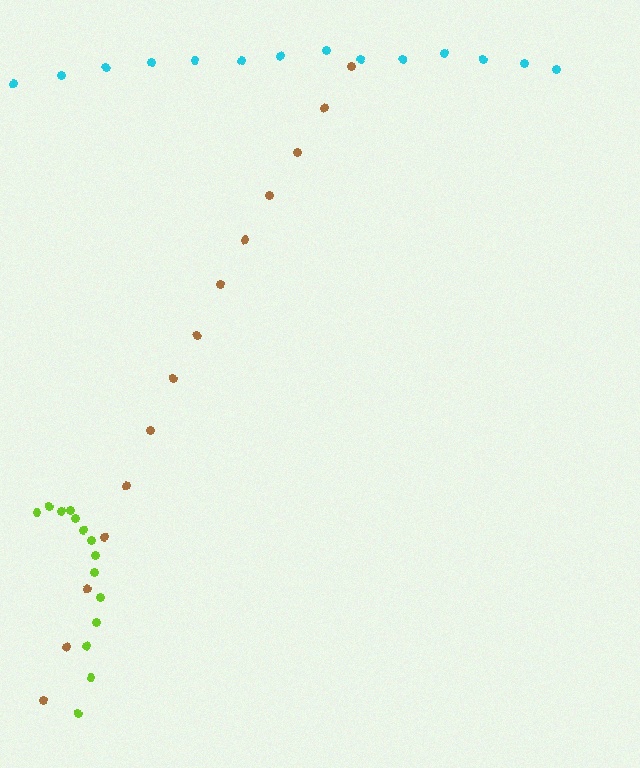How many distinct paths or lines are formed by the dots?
There are 3 distinct paths.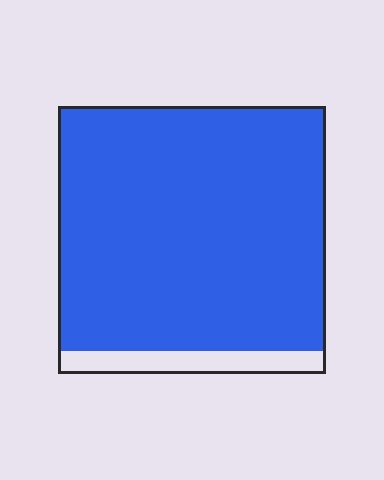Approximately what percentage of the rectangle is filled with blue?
Approximately 90%.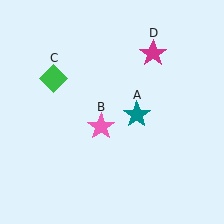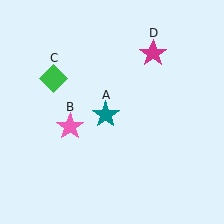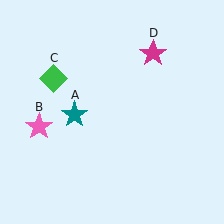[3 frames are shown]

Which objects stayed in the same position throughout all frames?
Green diamond (object C) and magenta star (object D) remained stationary.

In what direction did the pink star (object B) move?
The pink star (object B) moved left.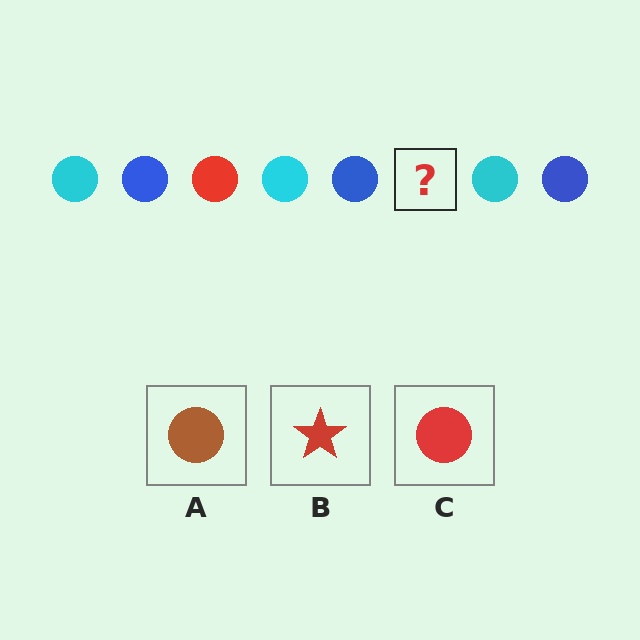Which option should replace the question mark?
Option C.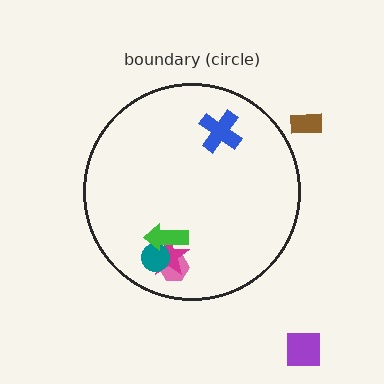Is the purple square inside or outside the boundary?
Outside.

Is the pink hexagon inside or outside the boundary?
Inside.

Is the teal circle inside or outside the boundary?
Inside.